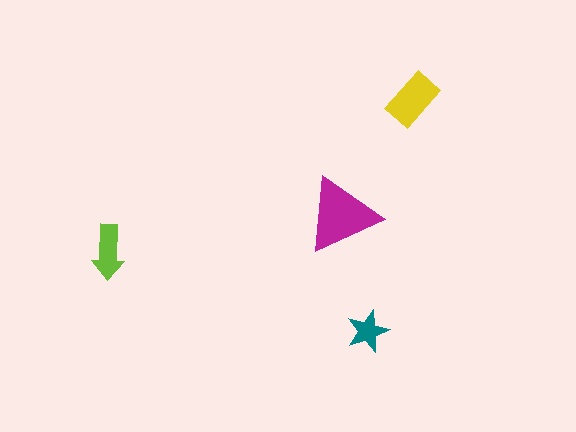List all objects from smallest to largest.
The teal star, the lime arrow, the yellow rectangle, the magenta triangle.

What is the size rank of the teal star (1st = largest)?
4th.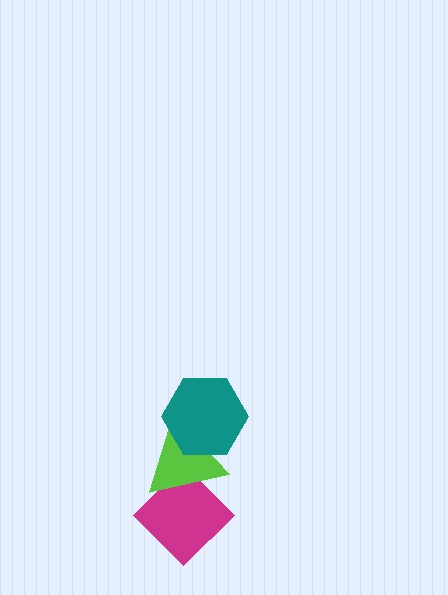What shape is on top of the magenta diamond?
The lime triangle is on top of the magenta diamond.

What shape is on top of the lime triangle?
The teal hexagon is on top of the lime triangle.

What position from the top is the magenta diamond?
The magenta diamond is 3rd from the top.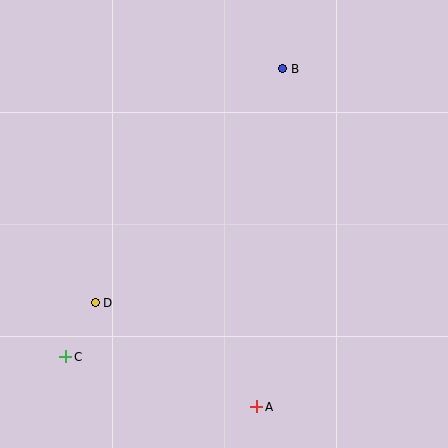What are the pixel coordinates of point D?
Point D is at (95, 303).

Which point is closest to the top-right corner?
Point B is closest to the top-right corner.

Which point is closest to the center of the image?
Point D at (95, 303) is closest to the center.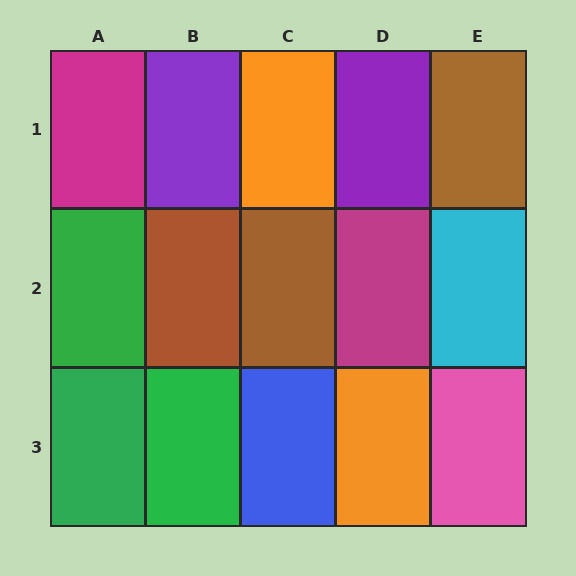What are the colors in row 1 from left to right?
Magenta, purple, orange, purple, brown.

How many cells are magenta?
2 cells are magenta.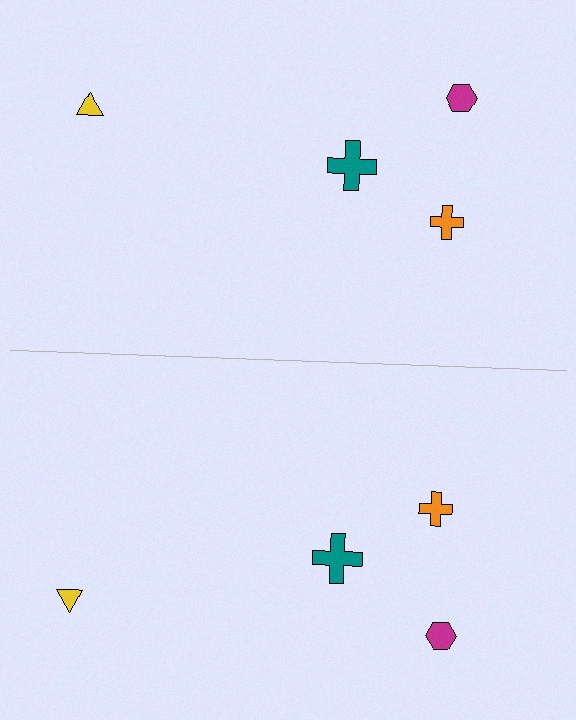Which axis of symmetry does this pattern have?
The pattern has a horizontal axis of symmetry running through the center of the image.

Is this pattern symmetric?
Yes, this pattern has bilateral (reflection) symmetry.